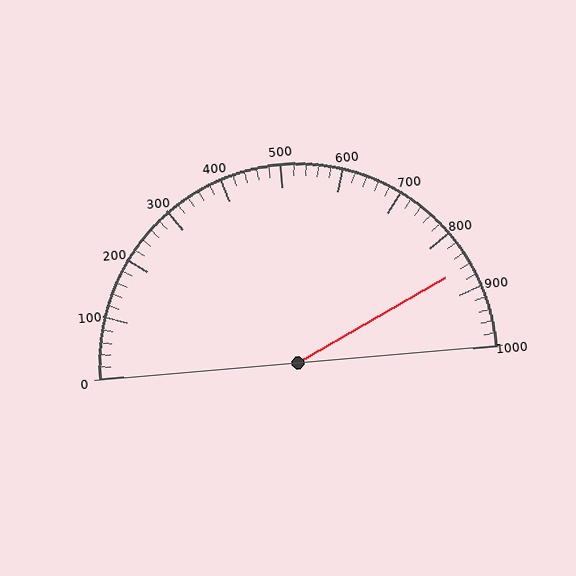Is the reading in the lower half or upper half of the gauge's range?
The reading is in the upper half of the range (0 to 1000).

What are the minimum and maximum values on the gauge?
The gauge ranges from 0 to 1000.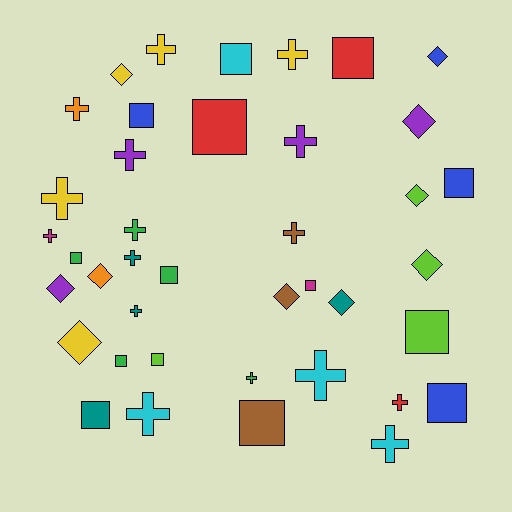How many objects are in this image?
There are 40 objects.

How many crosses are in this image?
There are 16 crosses.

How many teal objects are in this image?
There are 4 teal objects.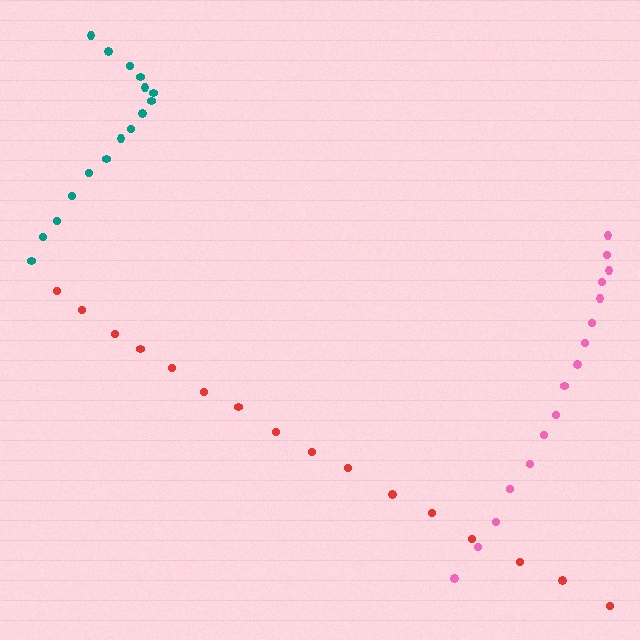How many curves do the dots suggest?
There are 3 distinct paths.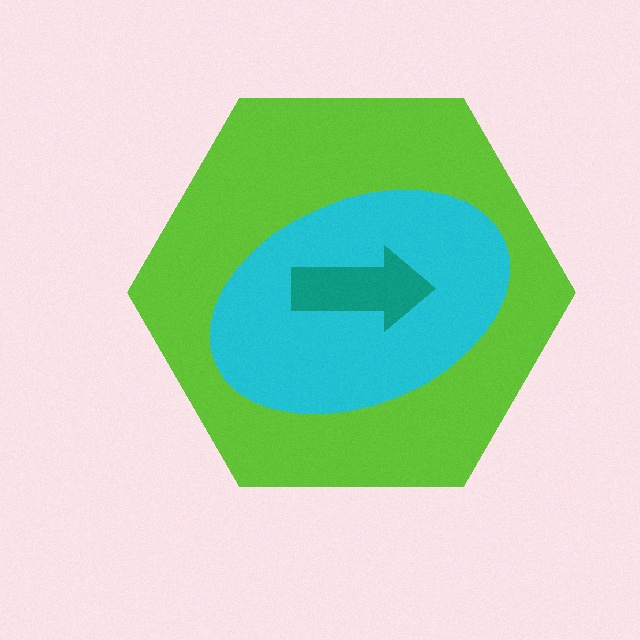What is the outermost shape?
The lime hexagon.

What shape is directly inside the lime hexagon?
The cyan ellipse.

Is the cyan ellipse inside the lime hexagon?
Yes.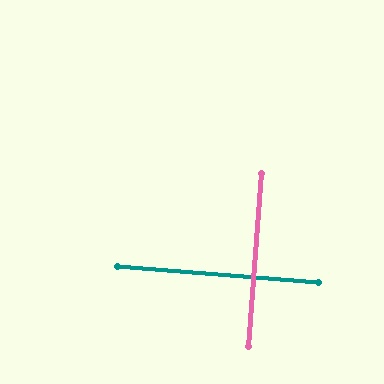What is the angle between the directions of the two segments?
Approximately 90 degrees.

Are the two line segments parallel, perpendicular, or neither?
Perpendicular — they meet at approximately 90°.